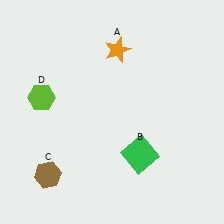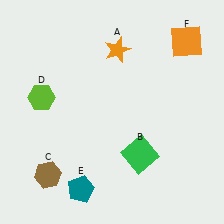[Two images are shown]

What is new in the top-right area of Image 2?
An orange square (F) was added in the top-right area of Image 2.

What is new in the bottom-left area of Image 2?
A teal pentagon (E) was added in the bottom-left area of Image 2.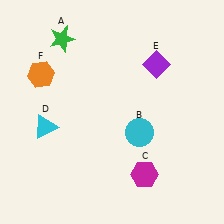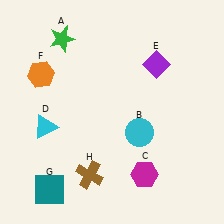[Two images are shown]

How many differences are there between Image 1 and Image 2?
There are 2 differences between the two images.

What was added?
A teal square (G), a brown cross (H) were added in Image 2.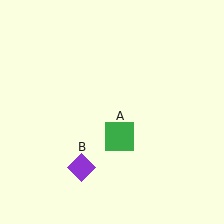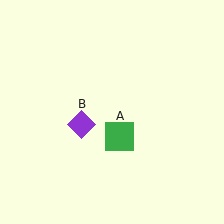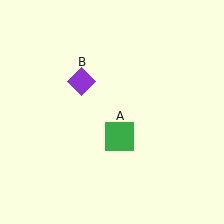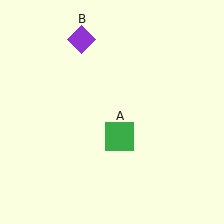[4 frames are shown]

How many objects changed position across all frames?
1 object changed position: purple diamond (object B).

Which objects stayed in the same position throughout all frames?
Green square (object A) remained stationary.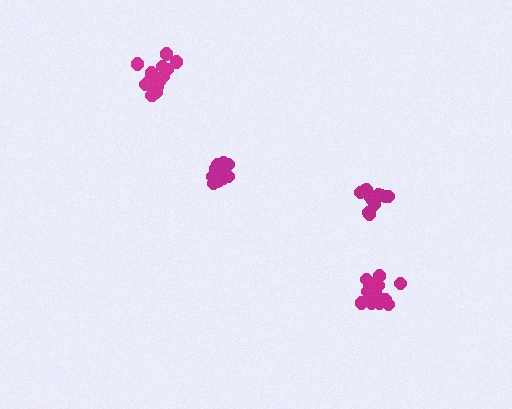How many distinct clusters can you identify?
There are 4 distinct clusters.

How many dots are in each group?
Group 1: 18 dots, Group 2: 19 dots, Group 3: 19 dots, Group 4: 14 dots (70 total).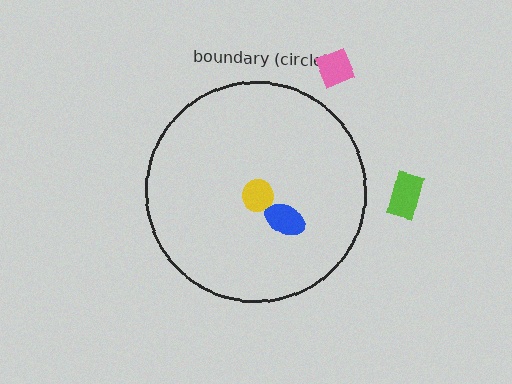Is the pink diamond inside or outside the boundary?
Outside.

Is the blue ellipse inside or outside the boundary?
Inside.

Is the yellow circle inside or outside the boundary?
Inside.